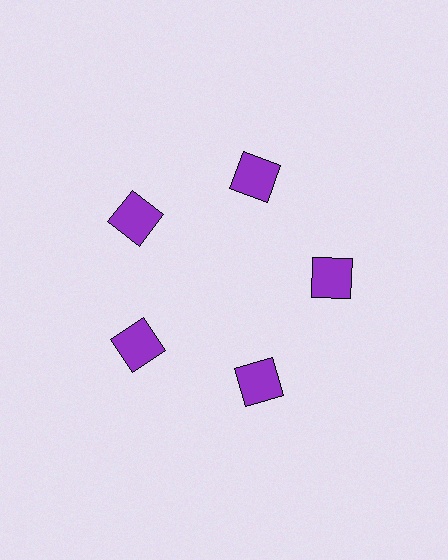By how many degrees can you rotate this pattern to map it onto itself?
The pattern maps onto itself every 72 degrees of rotation.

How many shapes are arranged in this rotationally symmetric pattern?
There are 5 shapes, arranged in 5 groups of 1.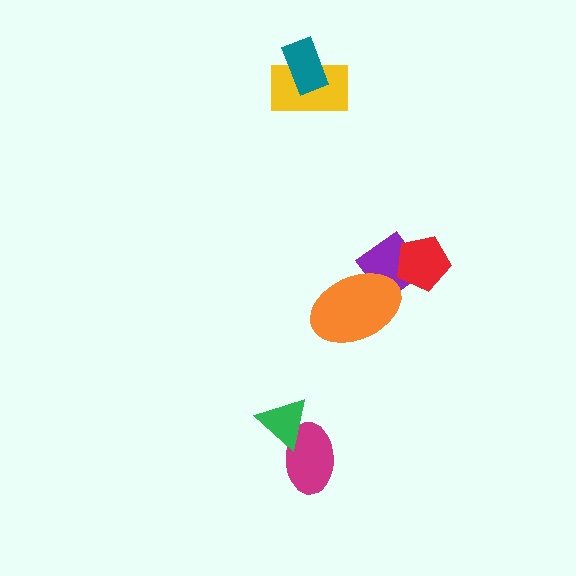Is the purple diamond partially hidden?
Yes, it is partially covered by another shape.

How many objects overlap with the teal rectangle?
1 object overlaps with the teal rectangle.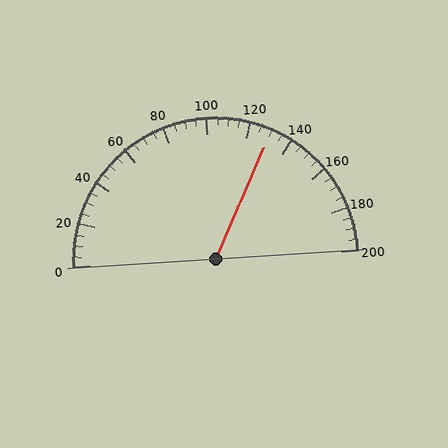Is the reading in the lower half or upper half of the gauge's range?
The reading is in the upper half of the range (0 to 200).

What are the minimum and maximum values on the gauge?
The gauge ranges from 0 to 200.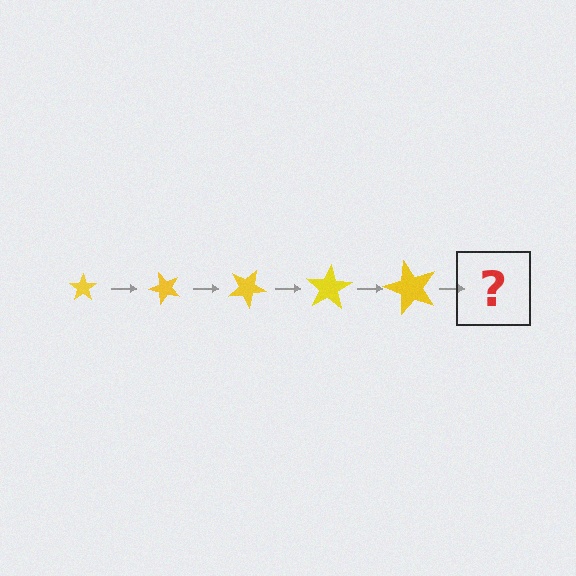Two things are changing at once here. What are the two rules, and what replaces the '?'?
The two rules are that the star grows larger each step and it rotates 50 degrees each step. The '?' should be a star, larger than the previous one and rotated 250 degrees from the start.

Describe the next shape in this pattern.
It should be a star, larger than the previous one and rotated 250 degrees from the start.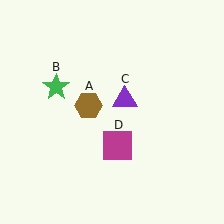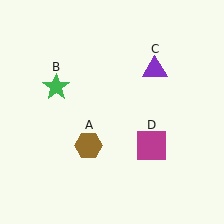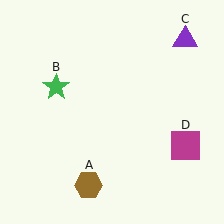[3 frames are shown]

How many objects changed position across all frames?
3 objects changed position: brown hexagon (object A), purple triangle (object C), magenta square (object D).